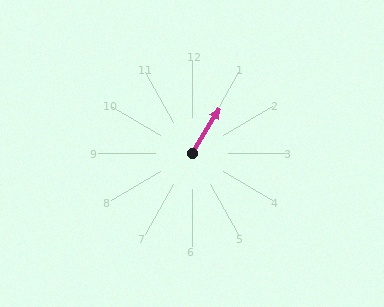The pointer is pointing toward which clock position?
Roughly 1 o'clock.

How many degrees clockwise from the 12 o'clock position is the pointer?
Approximately 32 degrees.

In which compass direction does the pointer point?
Northeast.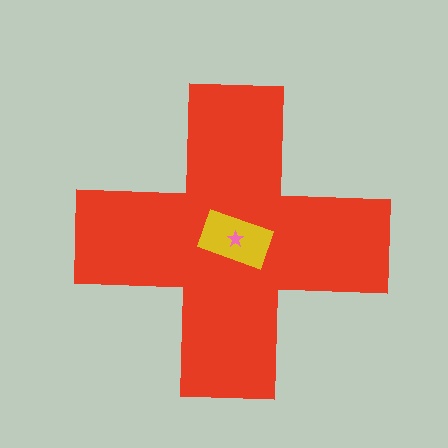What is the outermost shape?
The red cross.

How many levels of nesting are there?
3.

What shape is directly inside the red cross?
The yellow rectangle.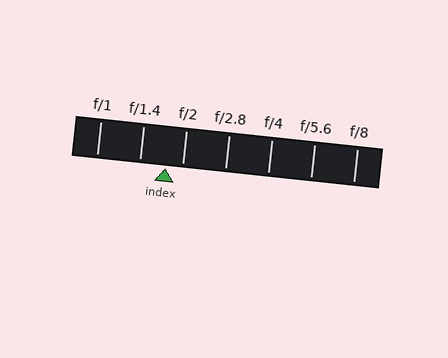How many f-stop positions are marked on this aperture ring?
There are 7 f-stop positions marked.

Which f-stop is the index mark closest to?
The index mark is closest to f/2.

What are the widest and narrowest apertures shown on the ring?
The widest aperture shown is f/1 and the narrowest is f/8.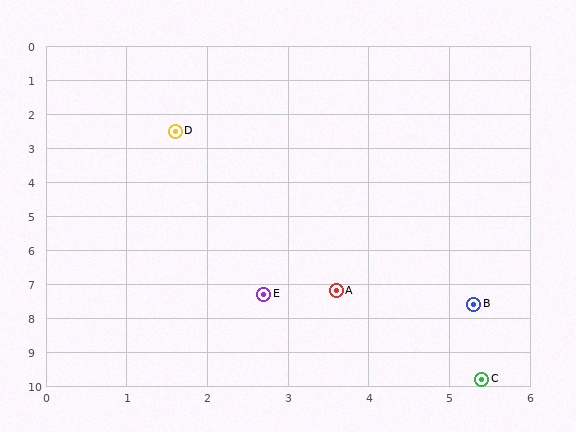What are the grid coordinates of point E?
Point E is at approximately (2.7, 7.3).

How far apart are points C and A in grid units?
Points C and A are about 3.2 grid units apart.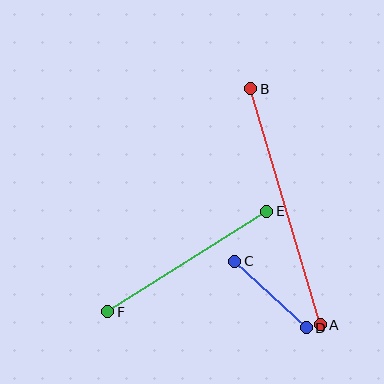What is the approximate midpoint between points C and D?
The midpoint is at approximately (270, 294) pixels.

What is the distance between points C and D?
The distance is approximately 98 pixels.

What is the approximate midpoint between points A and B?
The midpoint is at approximately (285, 207) pixels.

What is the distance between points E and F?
The distance is approximately 188 pixels.